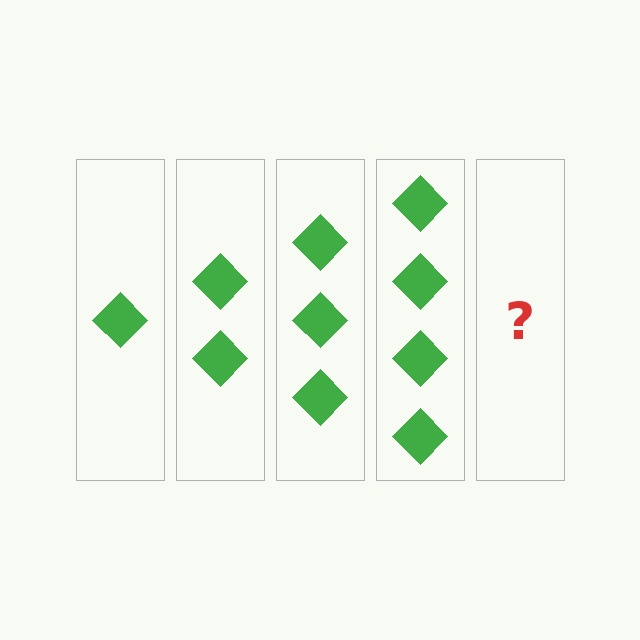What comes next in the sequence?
The next element should be 5 diamonds.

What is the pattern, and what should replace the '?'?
The pattern is that each step adds one more diamond. The '?' should be 5 diamonds.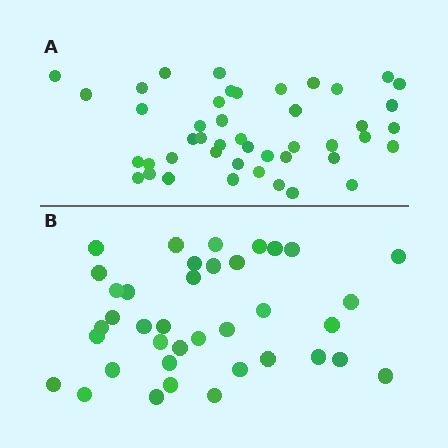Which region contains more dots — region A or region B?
Region A (the top region) has more dots.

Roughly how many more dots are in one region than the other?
Region A has roughly 8 or so more dots than region B.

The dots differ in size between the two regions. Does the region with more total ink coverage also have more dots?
No. Region B has more total ink coverage because its dots are larger, but region A actually contains more individual dots. Total area can be misleading — the number of items is what matters here.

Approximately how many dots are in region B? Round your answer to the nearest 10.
About 40 dots. (The exact count is 38, which rounds to 40.)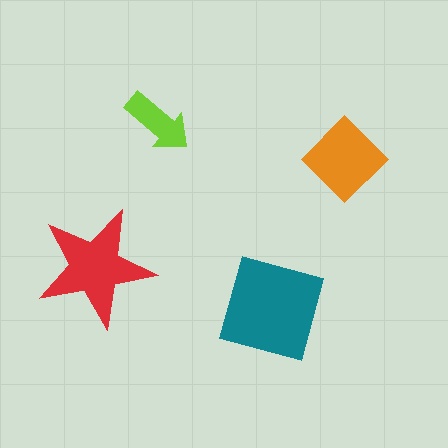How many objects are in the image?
There are 4 objects in the image.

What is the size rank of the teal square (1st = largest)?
1st.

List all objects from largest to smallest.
The teal square, the red star, the orange diamond, the lime arrow.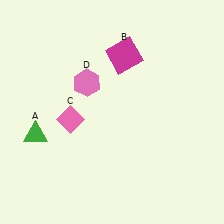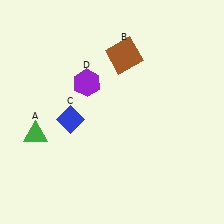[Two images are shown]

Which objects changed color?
B changed from magenta to brown. C changed from pink to blue. D changed from pink to purple.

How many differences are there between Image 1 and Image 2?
There are 3 differences between the two images.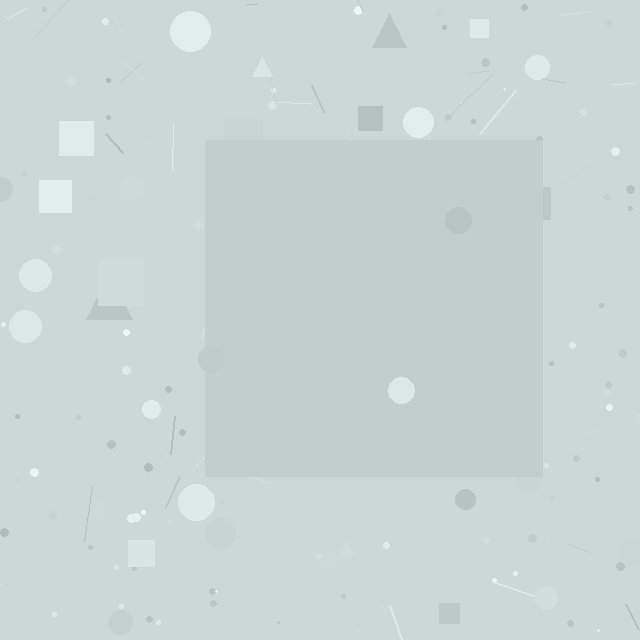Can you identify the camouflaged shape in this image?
The camouflaged shape is a square.